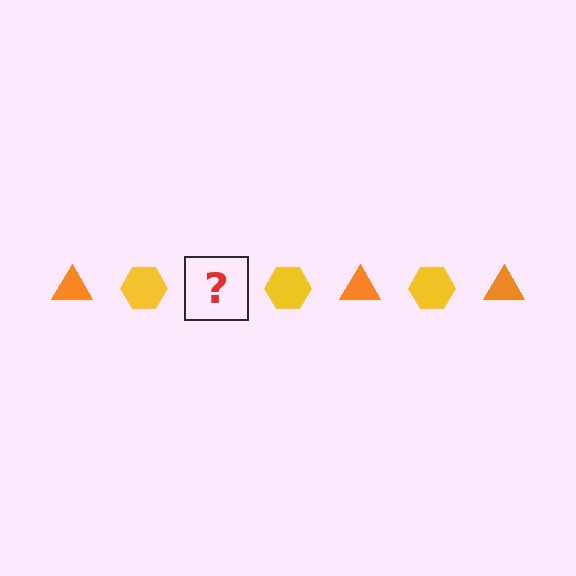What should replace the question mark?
The question mark should be replaced with an orange triangle.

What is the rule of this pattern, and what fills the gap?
The rule is that the pattern alternates between orange triangle and yellow hexagon. The gap should be filled with an orange triangle.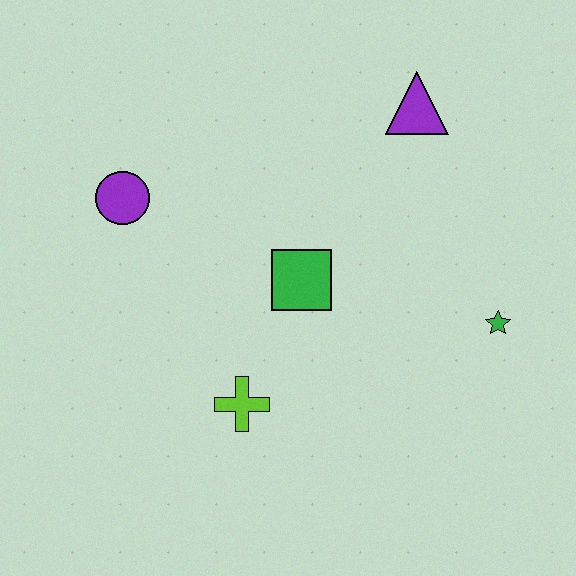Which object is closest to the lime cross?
The green square is closest to the lime cross.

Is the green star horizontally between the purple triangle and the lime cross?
No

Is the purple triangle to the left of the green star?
Yes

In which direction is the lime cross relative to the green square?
The lime cross is below the green square.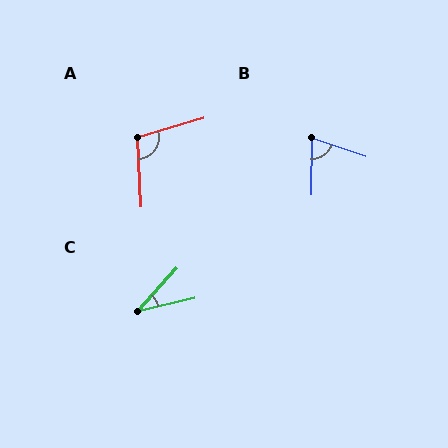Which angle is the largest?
A, at approximately 103 degrees.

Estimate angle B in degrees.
Approximately 72 degrees.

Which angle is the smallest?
C, at approximately 34 degrees.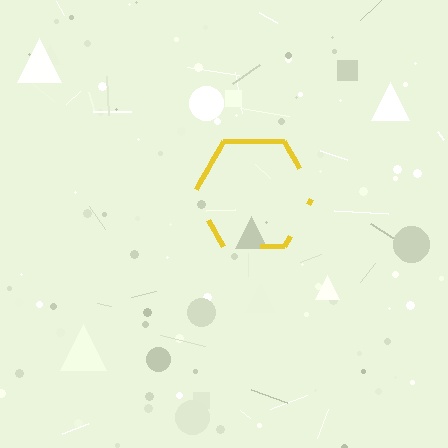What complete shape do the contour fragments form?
The contour fragments form a hexagon.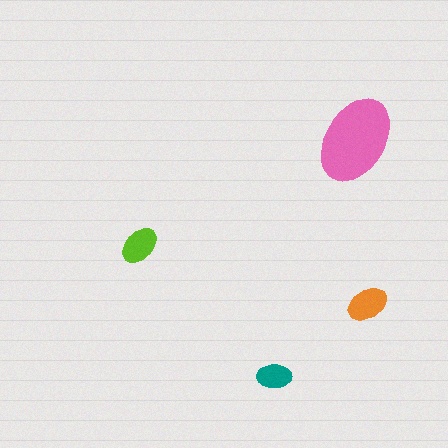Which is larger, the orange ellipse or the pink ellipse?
The pink one.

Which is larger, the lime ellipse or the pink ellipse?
The pink one.